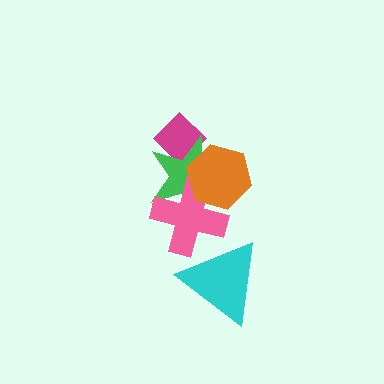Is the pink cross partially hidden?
Yes, it is partially covered by another shape.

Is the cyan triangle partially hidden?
No, no other shape covers it.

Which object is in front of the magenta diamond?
The green star is in front of the magenta diamond.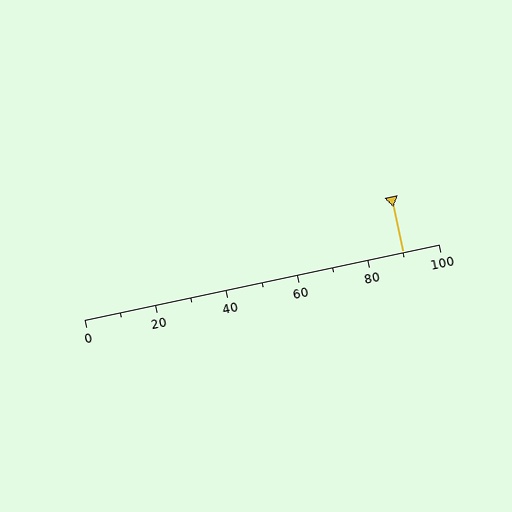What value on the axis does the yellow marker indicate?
The marker indicates approximately 90.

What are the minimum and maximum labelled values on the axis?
The axis runs from 0 to 100.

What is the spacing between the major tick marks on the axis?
The major ticks are spaced 20 apart.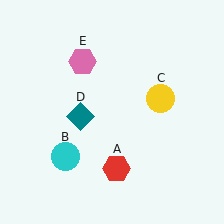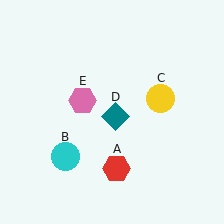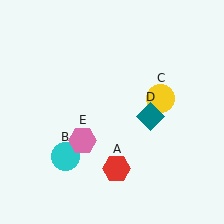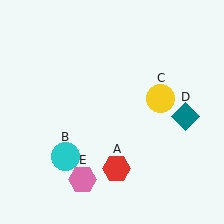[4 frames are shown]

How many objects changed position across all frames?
2 objects changed position: teal diamond (object D), pink hexagon (object E).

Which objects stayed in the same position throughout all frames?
Red hexagon (object A) and cyan circle (object B) and yellow circle (object C) remained stationary.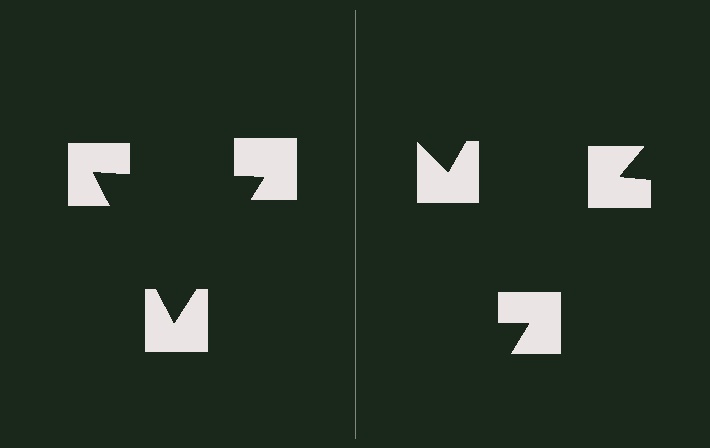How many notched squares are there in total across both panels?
6 — 3 on each side.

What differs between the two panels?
The notched squares are positioned identically on both sides; only the wedge orientations differ. On the left they align to a triangle; on the right they are misaligned.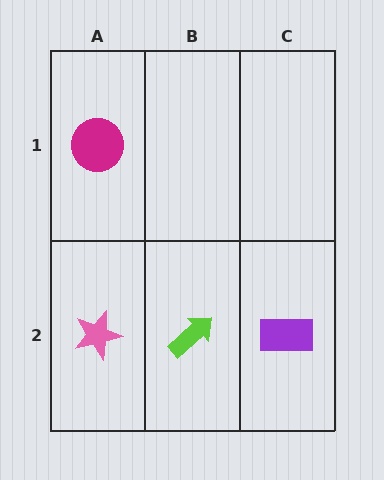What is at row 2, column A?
A pink star.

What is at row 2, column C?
A purple rectangle.